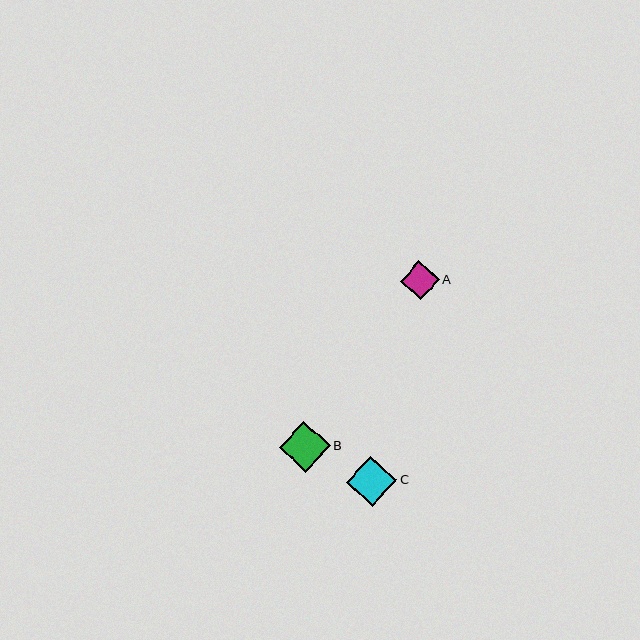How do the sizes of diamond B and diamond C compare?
Diamond B and diamond C are approximately the same size.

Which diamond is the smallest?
Diamond A is the smallest with a size of approximately 39 pixels.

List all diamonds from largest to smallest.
From largest to smallest: B, C, A.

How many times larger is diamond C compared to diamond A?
Diamond C is approximately 1.3 times the size of diamond A.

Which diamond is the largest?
Diamond B is the largest with a size of approximately 51 pixels.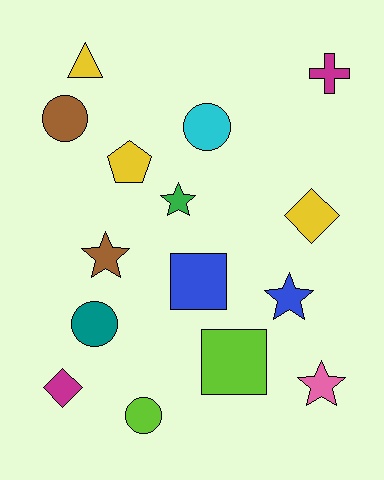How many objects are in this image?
There are 15 objects.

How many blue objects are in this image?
There are 2 blue objects.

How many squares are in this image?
There are 2 squares.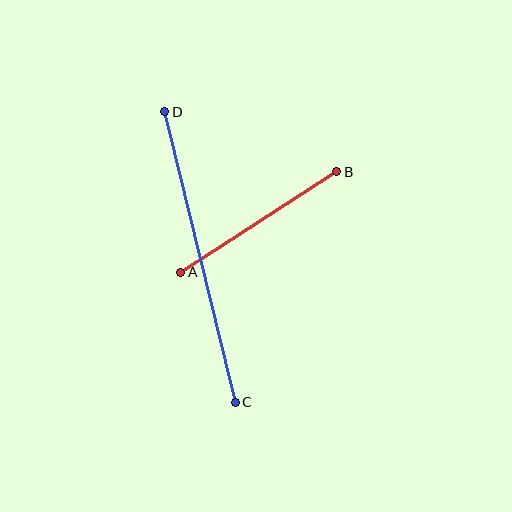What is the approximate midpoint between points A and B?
The midpoint is at approximately (259, 222) pixels.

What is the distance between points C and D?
The distance is approximately 299 pixels.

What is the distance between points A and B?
The distance is approximately 186 pixels.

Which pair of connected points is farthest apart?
Points C and D are farthest apart.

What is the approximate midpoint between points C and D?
The midpoint is at approximately (200, 257) pixels.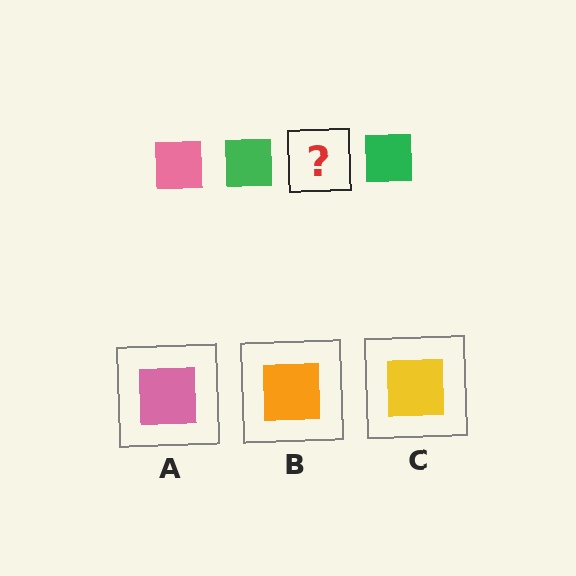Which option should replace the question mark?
Option A.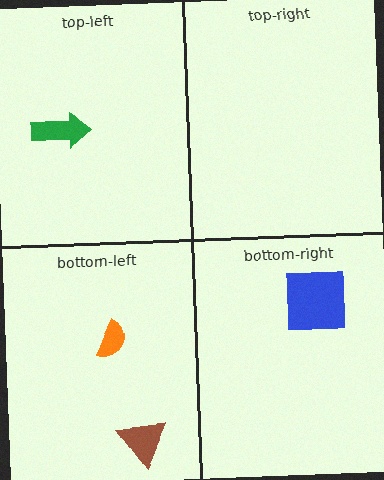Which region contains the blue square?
The bottom-right region.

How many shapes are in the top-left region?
1.